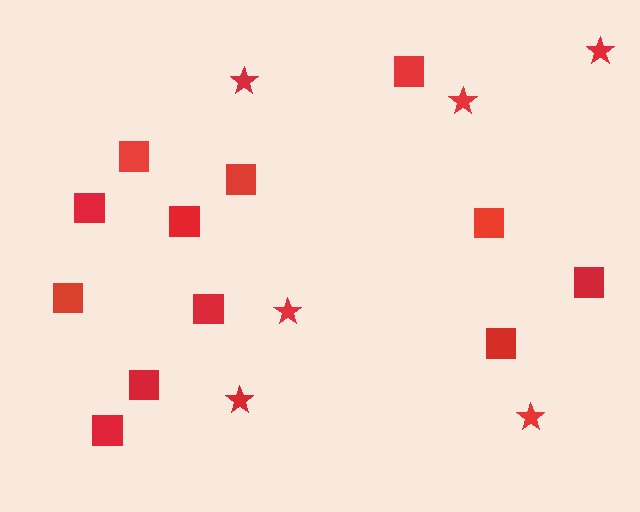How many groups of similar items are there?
There are 2 groups: one group of squares (12) and one group of stars (6).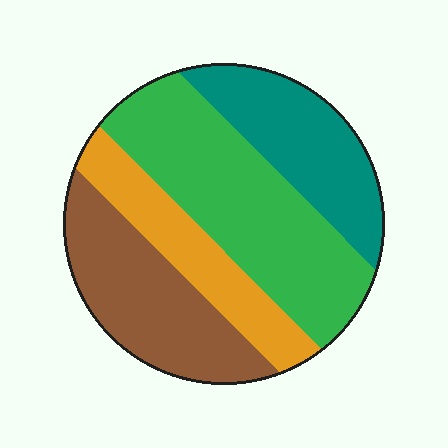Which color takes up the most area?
Green, at roughly 35%.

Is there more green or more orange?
Green.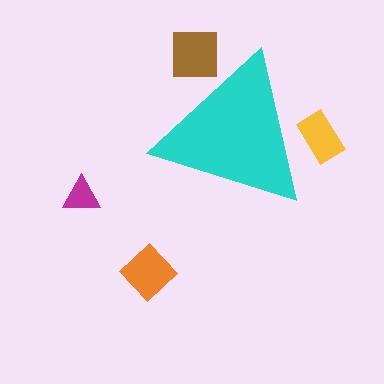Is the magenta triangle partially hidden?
No, the magenta triangle is fully visible.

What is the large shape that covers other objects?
A cyan triangle.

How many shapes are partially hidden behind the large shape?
2 shapes are partially hidden.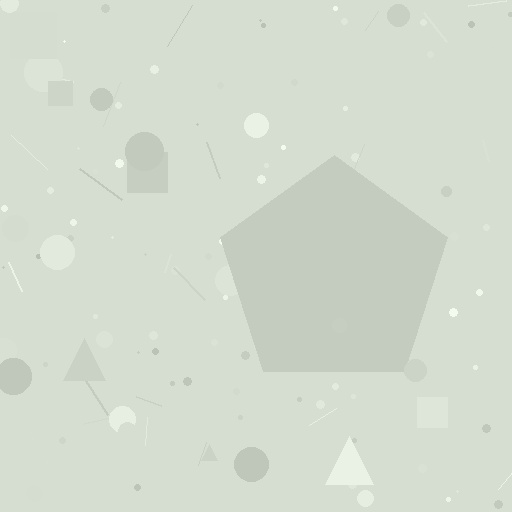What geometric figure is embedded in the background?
A pentagon is embedded in the background.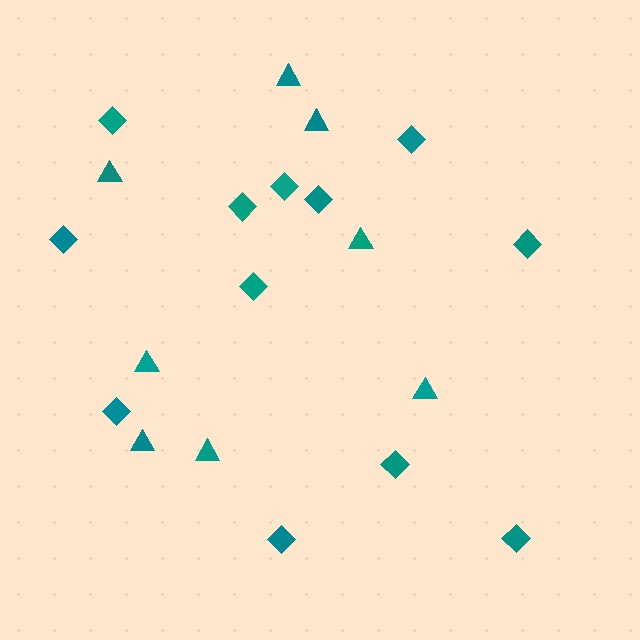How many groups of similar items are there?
There are 2 groups: one group of diamonds (12) and one group of triangles (8).